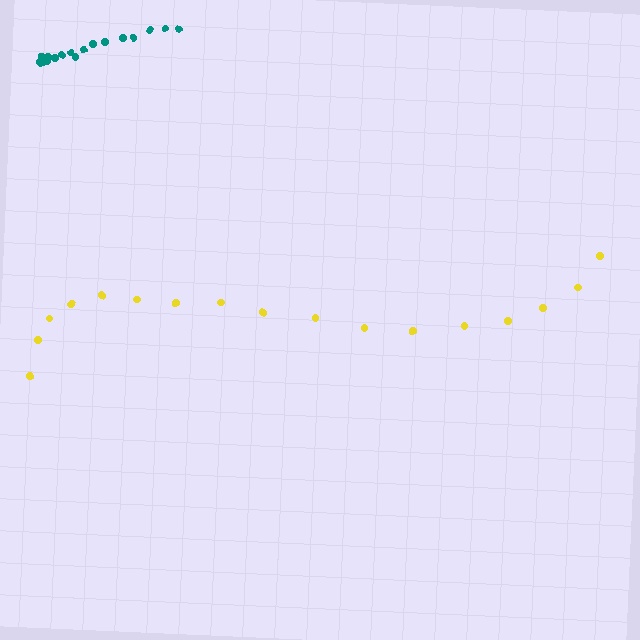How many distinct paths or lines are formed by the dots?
There are 2 distinct paths.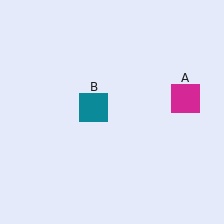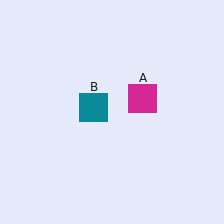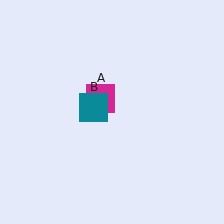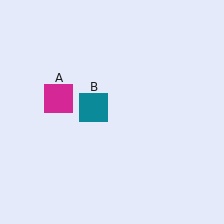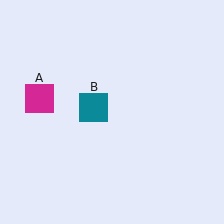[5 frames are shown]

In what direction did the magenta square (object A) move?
The magenta square (object A) moved left.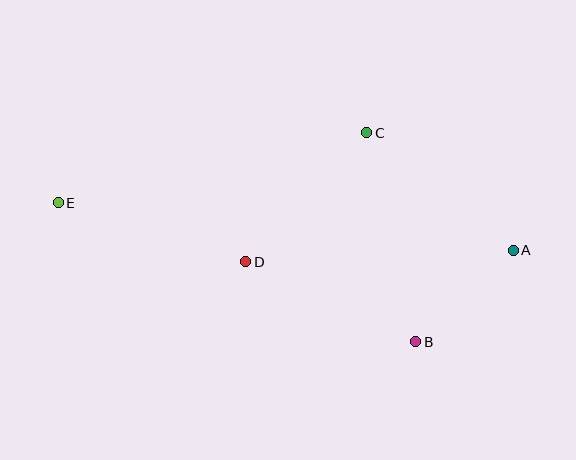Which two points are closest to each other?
Points A and B are closest to each other.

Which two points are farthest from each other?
Points A and E are farthest from each other.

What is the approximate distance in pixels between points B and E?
The distance between B and E is approximately 383 pixels.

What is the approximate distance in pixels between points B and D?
The distance between B and D is approximately 187 pixels.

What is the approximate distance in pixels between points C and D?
The distance between C and D is approximately 177 pixels.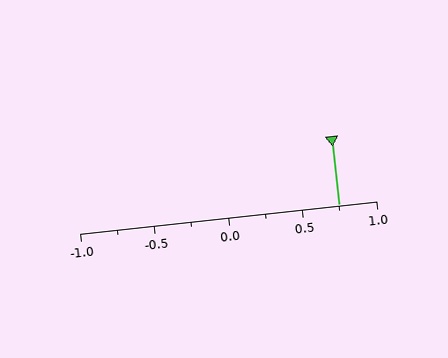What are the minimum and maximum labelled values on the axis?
The axis runs from -1.0 to 1.0.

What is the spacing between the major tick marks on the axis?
The major ticks are spaced 0.5 apart.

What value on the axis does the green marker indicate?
The marker indicates approximately 0.75.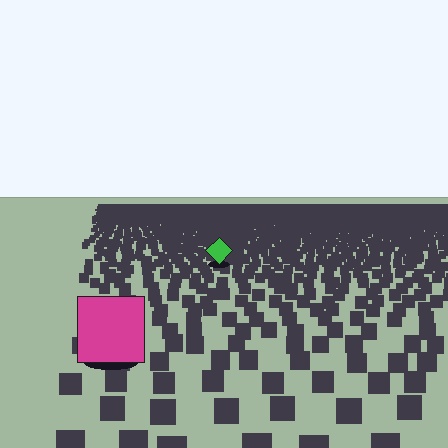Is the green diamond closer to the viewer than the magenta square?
No. The magenta square is closer — you can tell from the texture gradient: the ground texture is coarser near it.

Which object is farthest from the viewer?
The green diamond is farthest from the viewer. It appears smaller and the ground texture around it is denser.